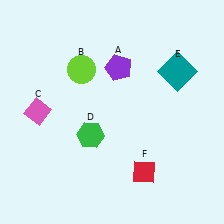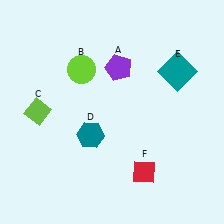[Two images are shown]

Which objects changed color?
C changed from pink to lime. D changed from green to teal.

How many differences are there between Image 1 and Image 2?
There are 2 differences between the two images.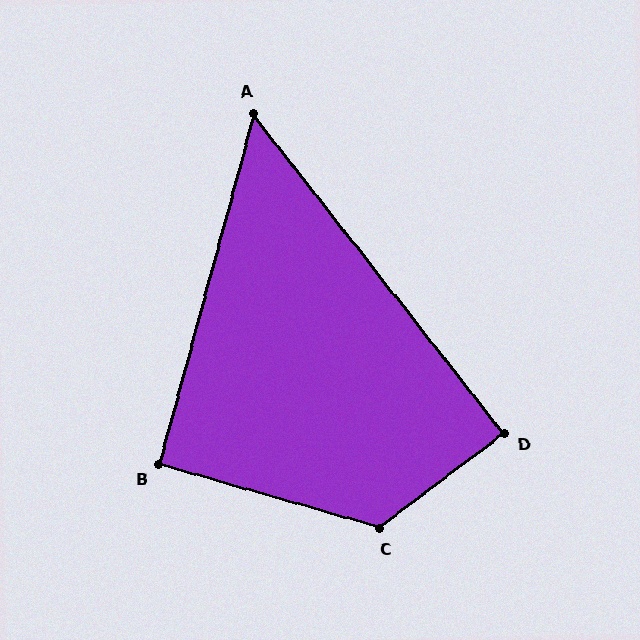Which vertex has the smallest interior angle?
A, at approximately 53 degrees.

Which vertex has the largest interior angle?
C, at approximately 127 degrees.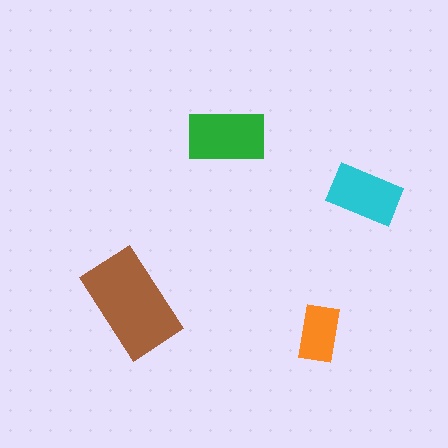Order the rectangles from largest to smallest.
the brown one, the green one, the cyan one, the orange one.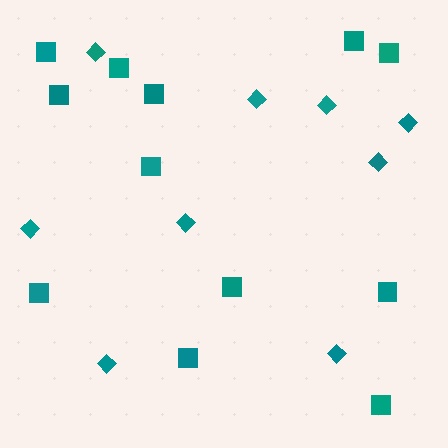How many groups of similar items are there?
There are 2 groups: one group of diamonds (9) and one group of squares (12).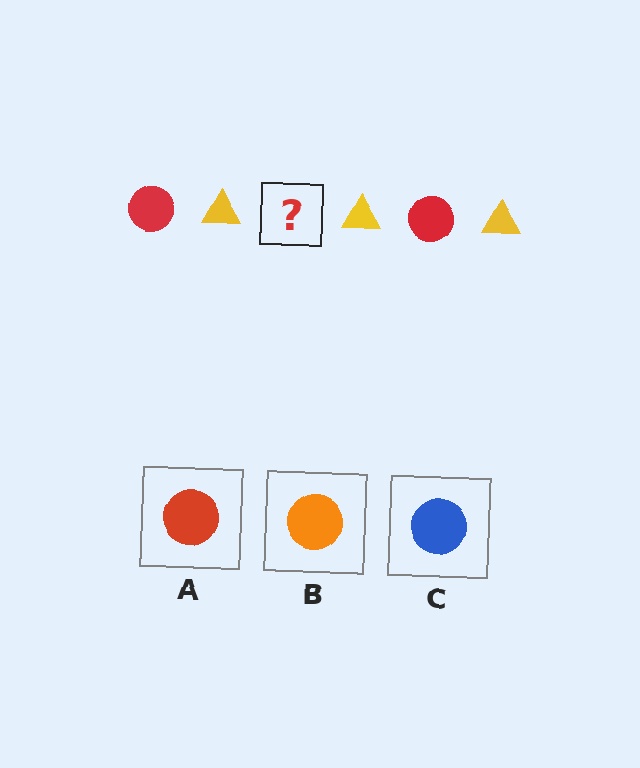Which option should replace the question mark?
Option A.